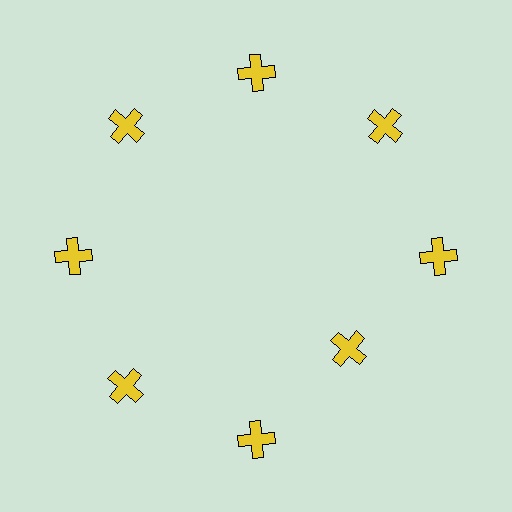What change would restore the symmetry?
The symmetry would be restored by moving it outward, back onto the ring so that all 8 crosses sit at equal angles and equal distance from the center.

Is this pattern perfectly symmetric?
No. The 8 yellow crosses are arranged in a ring, but one element near the 4 o'clock position is pulled inward toward the center, breaking the 8-fold rotational symmetry.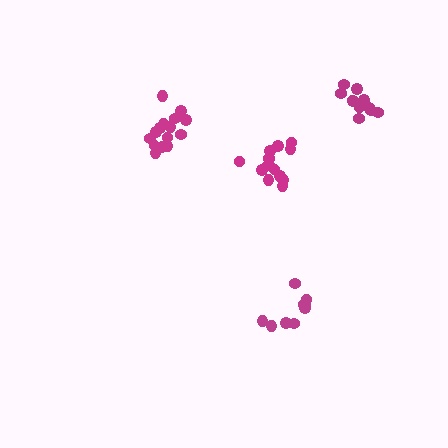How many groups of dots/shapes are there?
There are 4 groups.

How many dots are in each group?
Group 1: 14 dots, Group 2: 15 dots, Group 3: 10 dots, Group 4: 11 dots (50 total).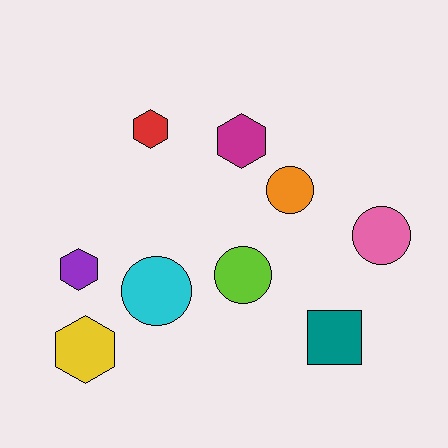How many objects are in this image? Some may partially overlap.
There are 9 objects.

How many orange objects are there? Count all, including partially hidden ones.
There is 1 orange object.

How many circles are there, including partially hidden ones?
There are 4 circles.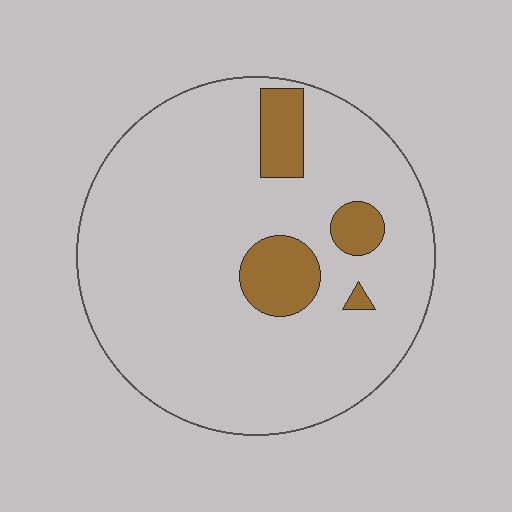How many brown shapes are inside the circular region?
4.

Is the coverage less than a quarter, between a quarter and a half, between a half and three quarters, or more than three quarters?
Less than a quarter.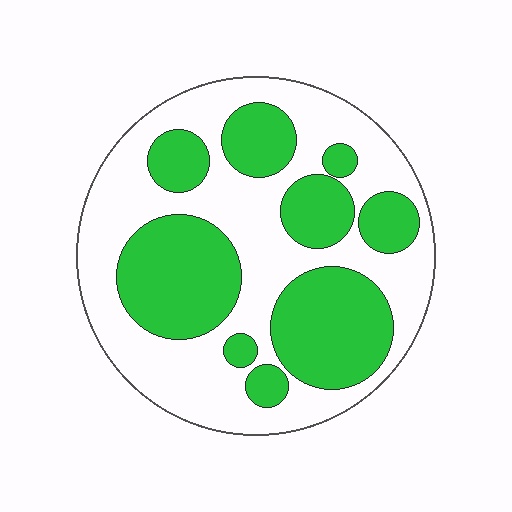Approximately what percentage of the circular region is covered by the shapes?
Approximately 40%.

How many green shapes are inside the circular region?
9.